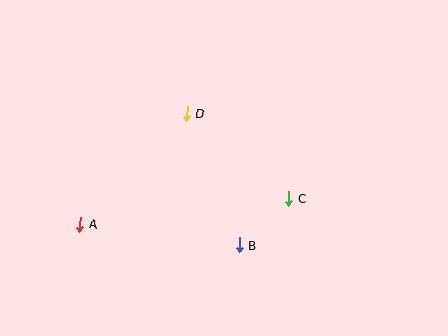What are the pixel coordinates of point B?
Point B is at (239, 245).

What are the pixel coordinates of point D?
Point D is at (187, 114).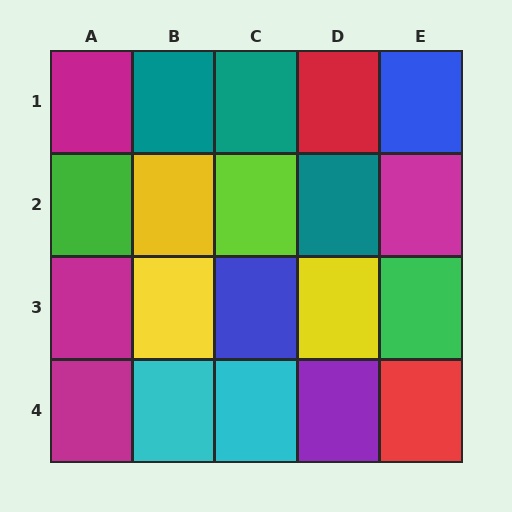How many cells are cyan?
2 cells are cyan.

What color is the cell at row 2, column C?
Lime.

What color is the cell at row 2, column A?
Green.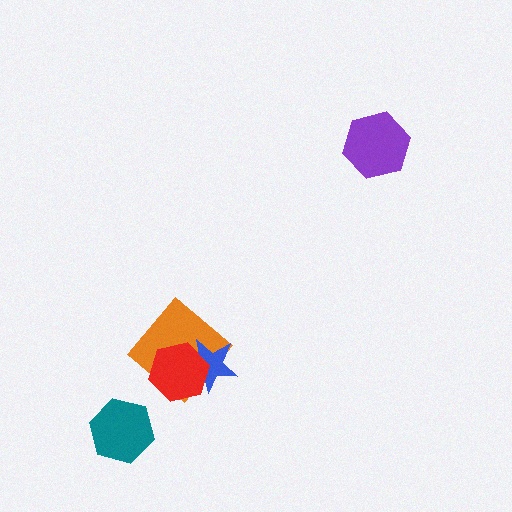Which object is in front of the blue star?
The red hexagon is in front of the blue star.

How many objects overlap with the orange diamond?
2 objects overlap with the orange diamond.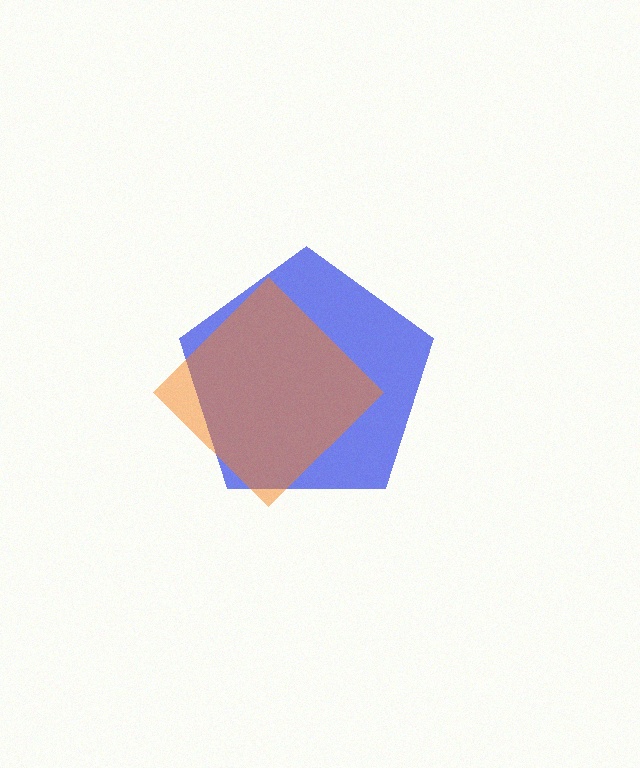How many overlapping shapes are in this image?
There are 2 overlapping shapes in the image.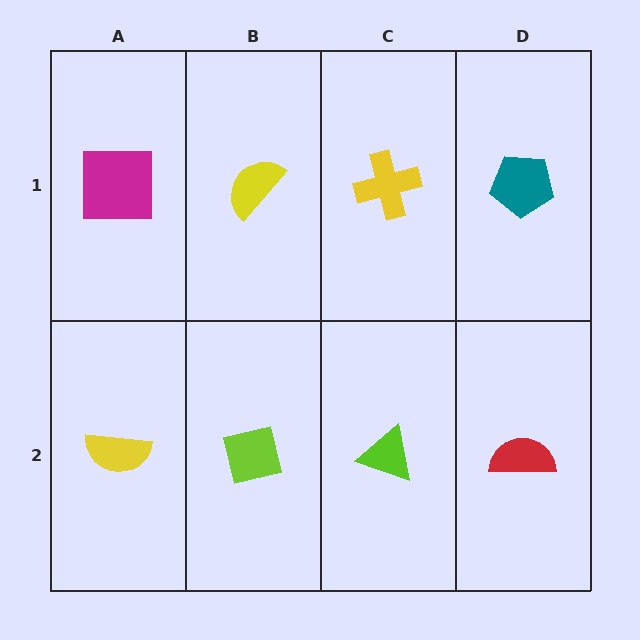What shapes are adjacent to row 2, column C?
A yellow cross (row 1, column C), a lime square (row 2, column B), a red semicircle (row 2, column D).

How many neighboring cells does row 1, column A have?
2.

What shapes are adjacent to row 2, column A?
A magenta square (row 1, column A), a lime square (row 2, column B).